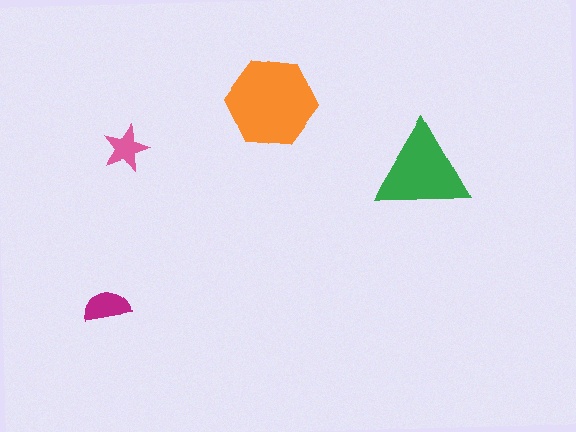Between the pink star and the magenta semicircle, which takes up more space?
The magenta semicircle.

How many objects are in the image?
There are 4 objects in the image.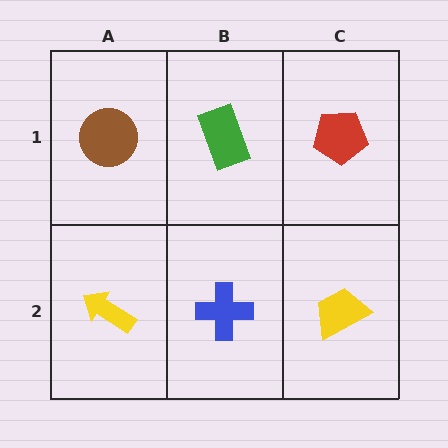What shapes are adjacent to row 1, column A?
A yellow arrow (row 2, column A), a green rectangle (row 1, column B).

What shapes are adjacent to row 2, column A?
A brown circle (row 1, column A), a blue cross (row 2, column B).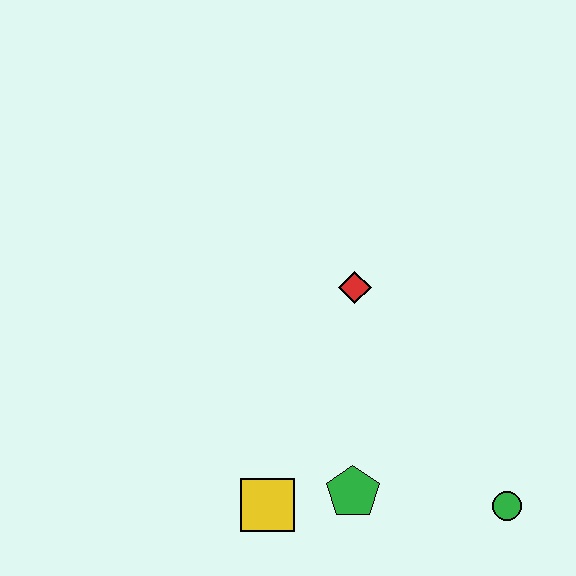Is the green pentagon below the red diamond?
Yes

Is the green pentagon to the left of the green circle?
Yes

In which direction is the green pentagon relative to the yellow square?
The green pentagon is to the right of the yellow square.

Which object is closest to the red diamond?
The green pentagon is closest to the red diamond.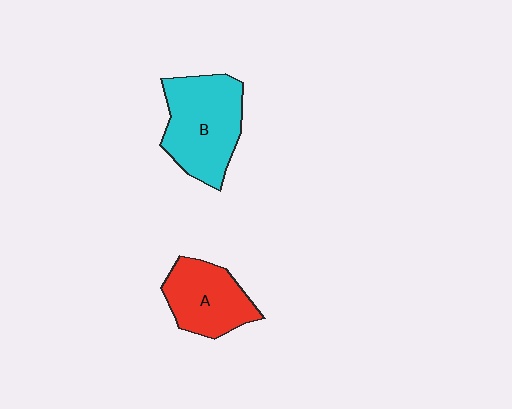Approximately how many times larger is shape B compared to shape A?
Approximately 1.4 times.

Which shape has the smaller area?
Shape A (red).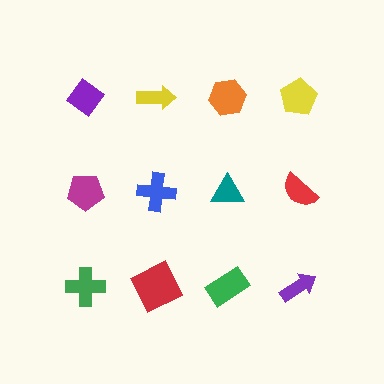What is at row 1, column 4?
A yellow pentagon.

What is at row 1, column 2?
A yellow arrow.